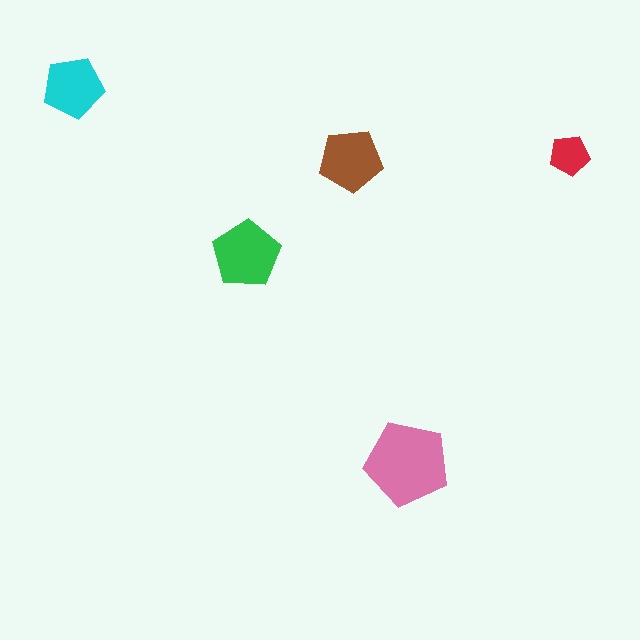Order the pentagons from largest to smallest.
the pink one, the green one, the brown one, the cyan one, the red one.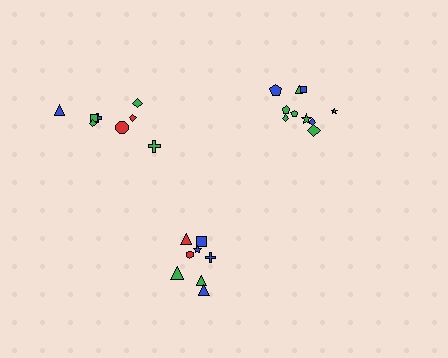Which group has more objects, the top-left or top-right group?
The top-right group.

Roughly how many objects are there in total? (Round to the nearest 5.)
Roughly 25 objects in total.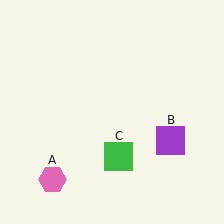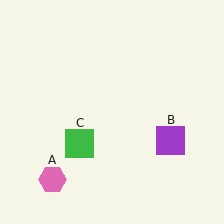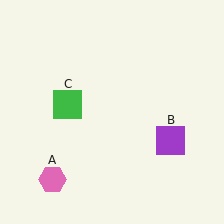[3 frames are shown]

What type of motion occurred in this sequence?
The green square (object C) rotated clockwise around the center of the scene.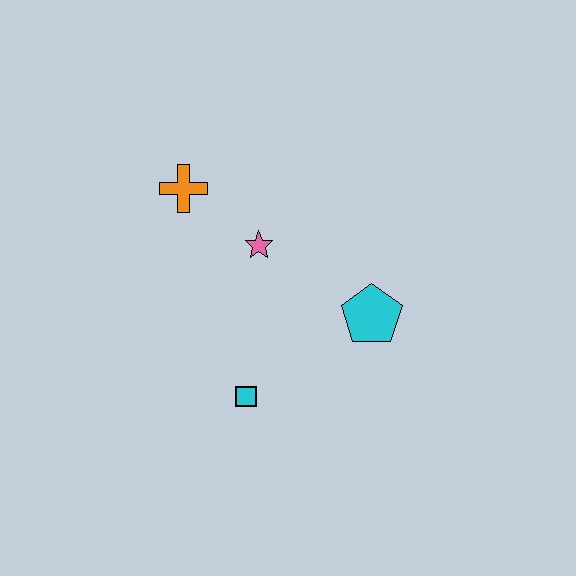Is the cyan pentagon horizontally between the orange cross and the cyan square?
No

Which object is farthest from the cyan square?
The orange cross is farthest from the cyan square.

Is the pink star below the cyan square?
No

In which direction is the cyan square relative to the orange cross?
The cyan square is below the orange cross.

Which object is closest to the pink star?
The orange cross is closest to the pink star.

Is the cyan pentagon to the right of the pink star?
Yes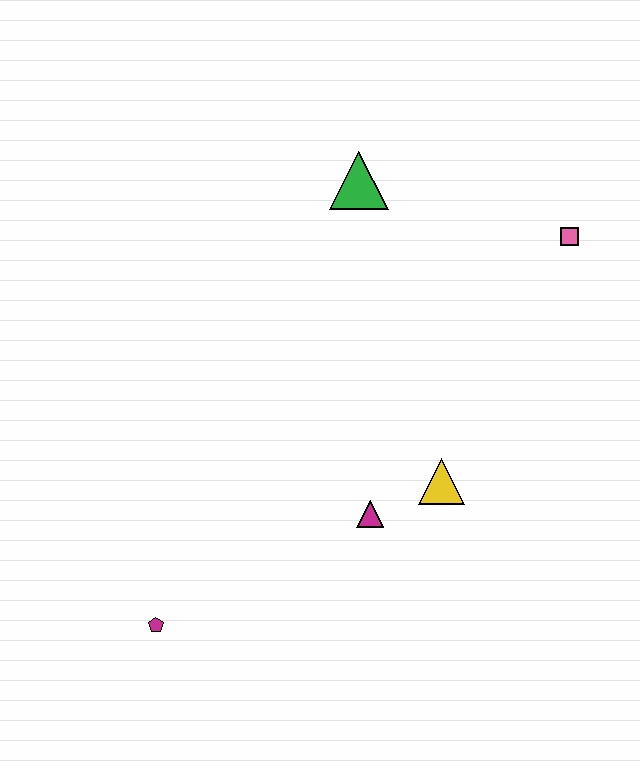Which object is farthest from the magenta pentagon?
The pink square is farthest from the magenta pentagon.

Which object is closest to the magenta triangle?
The yellow triangle is closest to the magenta triangle.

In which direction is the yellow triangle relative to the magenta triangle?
The yellow triangle is to the right of the magenta triangle.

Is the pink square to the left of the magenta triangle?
No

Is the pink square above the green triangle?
No